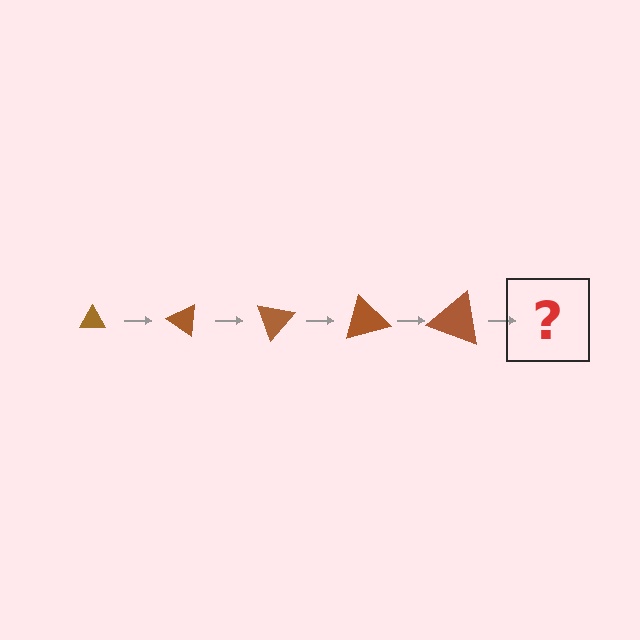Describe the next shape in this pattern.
It should be a triangle, larger than the previous one and rotated 175 degrees from the start.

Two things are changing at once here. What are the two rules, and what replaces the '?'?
The two rules are that the triangle grows larger each step and it rotates 35 degrees each step. The '?' should be a triangle, larger than the previous one and rotated 175 degrees from the start.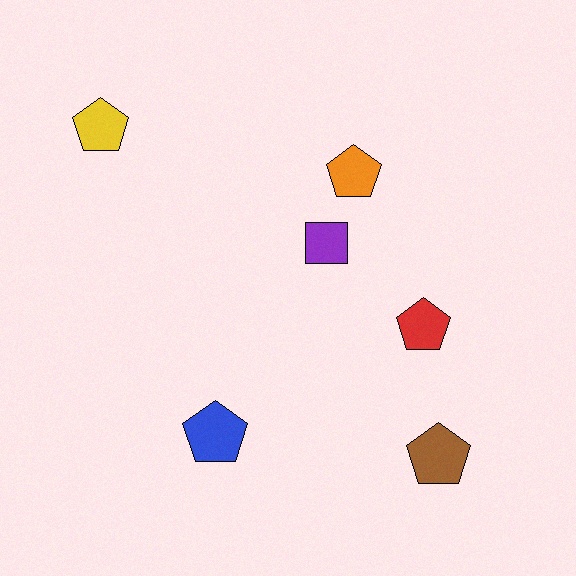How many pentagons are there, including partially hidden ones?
There are 5 pentagons.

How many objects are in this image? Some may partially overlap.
There are 6 objects.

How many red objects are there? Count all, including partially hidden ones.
There is 1 red object.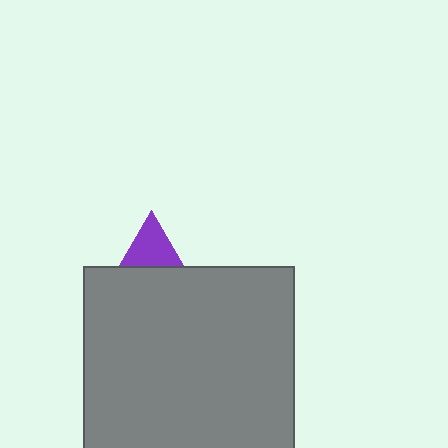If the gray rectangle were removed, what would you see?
You would see the complete purple triangle.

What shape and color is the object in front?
The object in front is a gray rectangle.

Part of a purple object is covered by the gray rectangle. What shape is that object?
It is a triangle.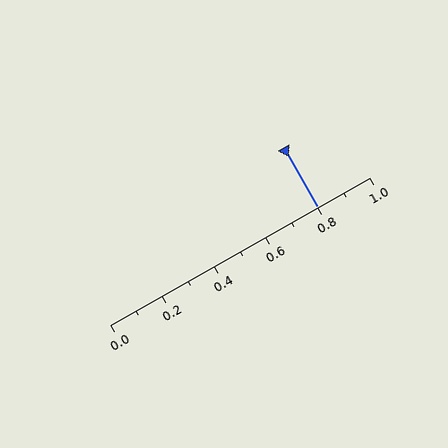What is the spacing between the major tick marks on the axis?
The major ticks are spaced 0.2 apart.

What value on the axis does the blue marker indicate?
The marker indicates approximately 0.8.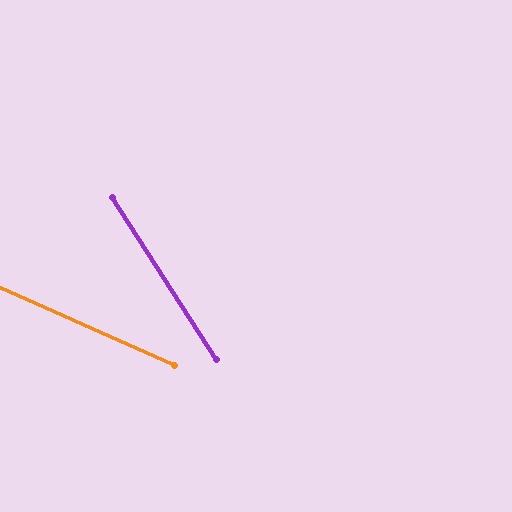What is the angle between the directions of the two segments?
Approximately 33 degrees.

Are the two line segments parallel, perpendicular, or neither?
Neither parallel nor perpendicular — they differ by about 33°.